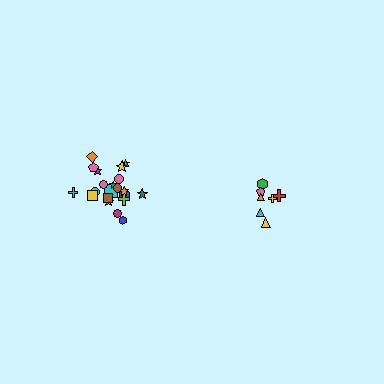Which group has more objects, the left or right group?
The left group.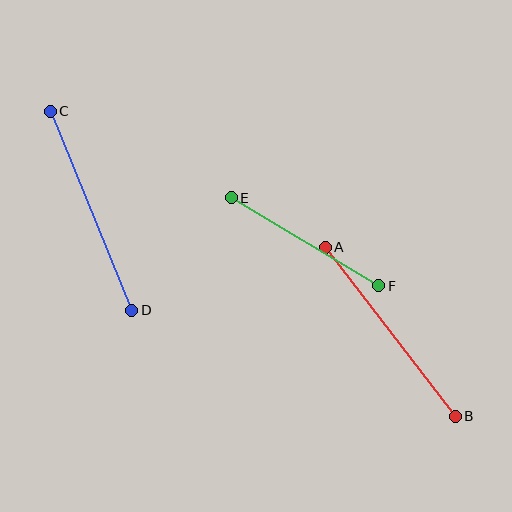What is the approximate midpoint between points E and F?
The midpoint is at approximately (305, 242) pixels.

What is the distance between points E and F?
The distance is approximately 172 pixels.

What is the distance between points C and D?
The distance is approximately 215 pixels.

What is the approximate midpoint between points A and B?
The midpoint is at approximately (390, 332) pixels.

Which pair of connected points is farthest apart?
Points C and D are farthest apart.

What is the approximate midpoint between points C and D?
The midpoint is at approximately (91, 211) pixels.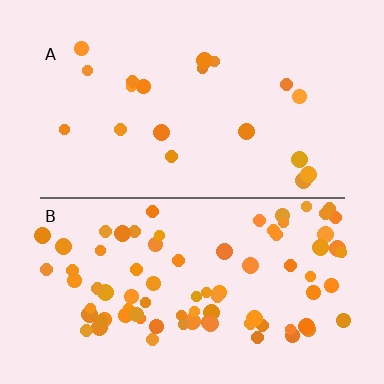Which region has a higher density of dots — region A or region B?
B (the bottom).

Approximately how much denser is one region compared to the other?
Approximately 4.2× — region B over region A.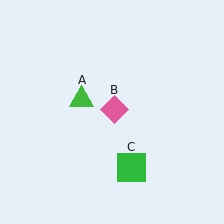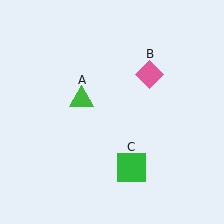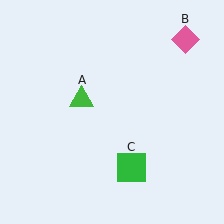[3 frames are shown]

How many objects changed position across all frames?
1 object changed position: pink diamond (object B).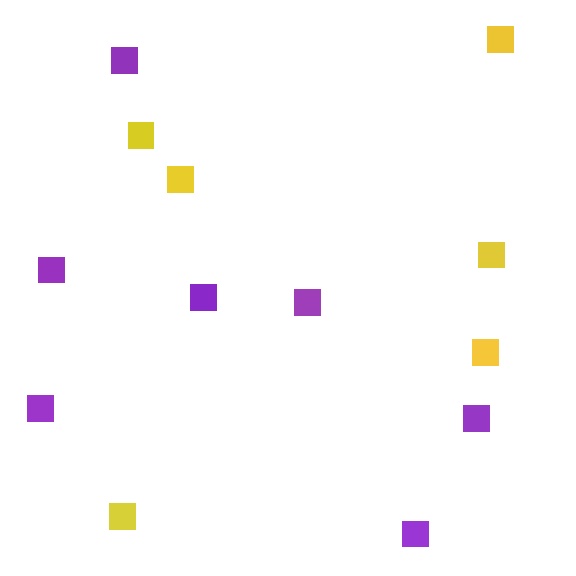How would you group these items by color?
There are 2 groups: one group of yellow squares (6) and one group of purple squares (7).